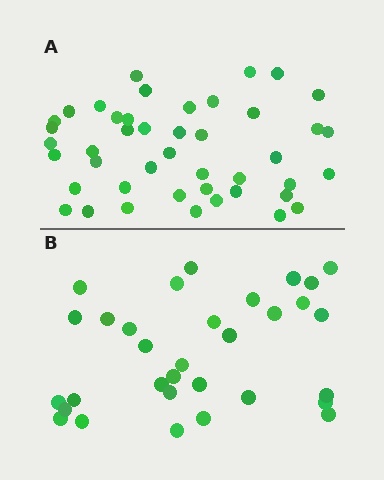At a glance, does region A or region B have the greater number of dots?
Region A (the top region) has more dots.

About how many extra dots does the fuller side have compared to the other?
Region A has roughly 12 or so more dots than region B.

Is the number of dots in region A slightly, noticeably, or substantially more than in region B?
Region A has noticeably more, but not dramatically so. The ratio is roughly 1.4 to 1.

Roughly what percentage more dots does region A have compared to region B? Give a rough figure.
About 40% more.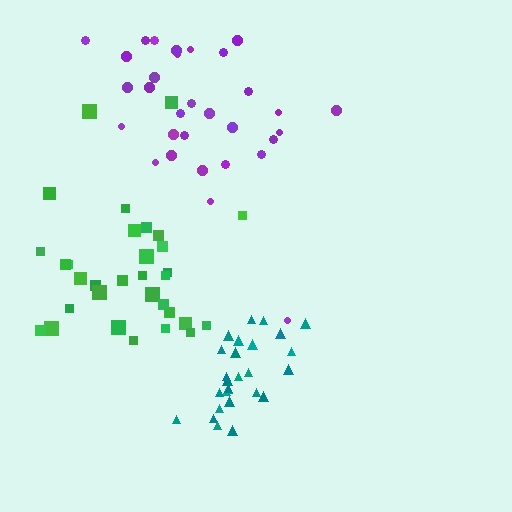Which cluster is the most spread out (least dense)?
Purple.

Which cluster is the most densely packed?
Teal.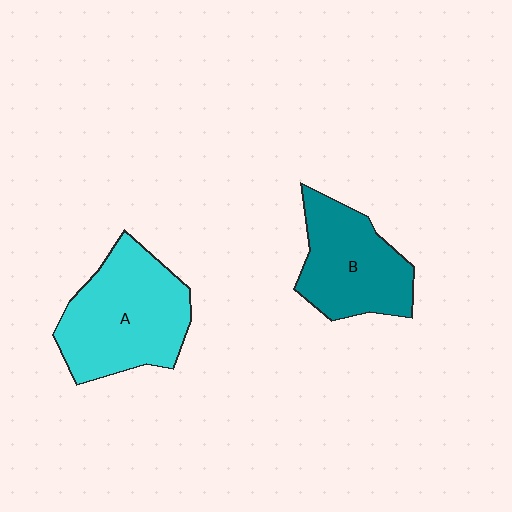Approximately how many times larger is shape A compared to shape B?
Approximately 1.3 times.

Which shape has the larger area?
Shape A (cyan).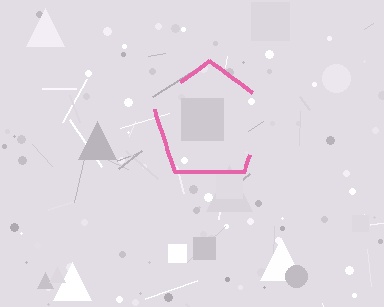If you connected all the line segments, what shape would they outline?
They would outline a pentagon.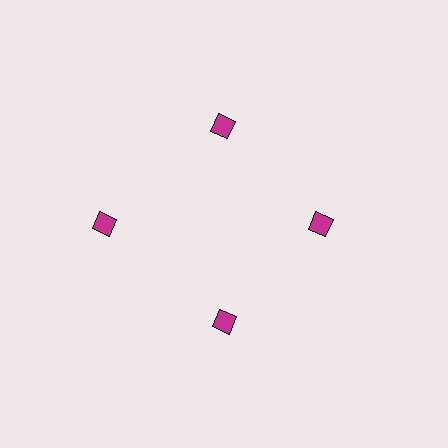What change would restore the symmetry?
The symmetry would be restored by moving it inward, back onto the ring so that all 4 squares sit at equal angles and equal distance from the center.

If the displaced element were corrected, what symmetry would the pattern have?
It would have 4-fold rotational symmetry — the pattern would map onto itself every 90 degrees.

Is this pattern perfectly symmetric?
No. The 4 magenta squares are arranged in a ring, but one element near the 9 o'clock position is pushed outward from the center, breaking the 4-fold rotational symmetry.